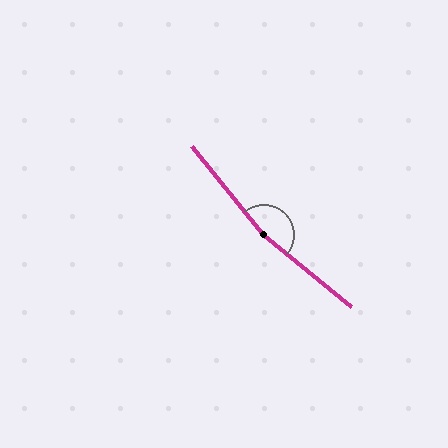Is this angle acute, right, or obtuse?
It is obtuse.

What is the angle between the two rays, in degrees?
Approximately 168 degrees.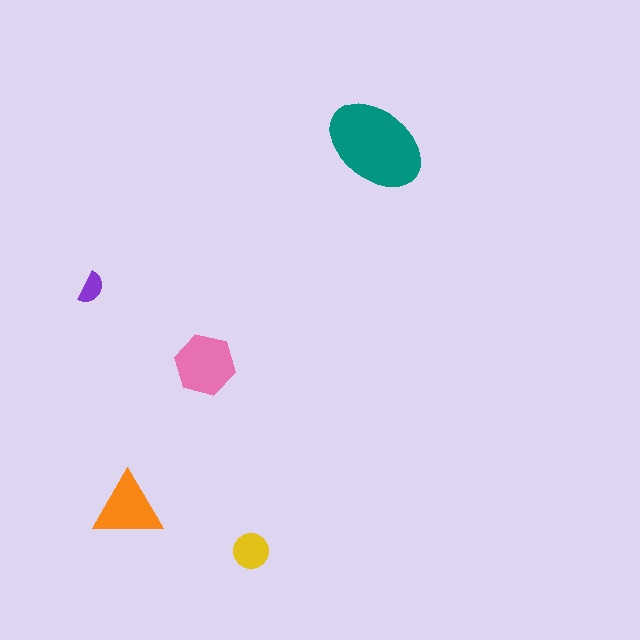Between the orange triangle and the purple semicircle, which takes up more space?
The orange triangle.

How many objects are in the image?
There are 5 objects in the image.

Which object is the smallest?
The purple semicircle.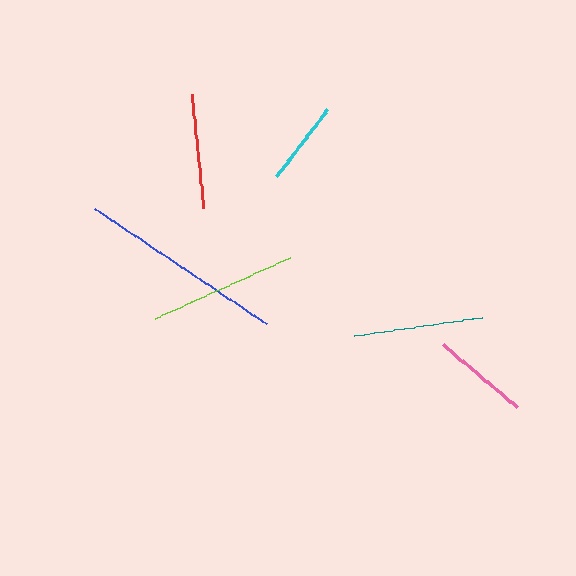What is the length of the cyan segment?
The cyan segment is approximately 84 pixels long.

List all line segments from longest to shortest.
From longest to shortest: blue, lime, teal, red, pink, cyan.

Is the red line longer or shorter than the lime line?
The lime line is longer than the red line.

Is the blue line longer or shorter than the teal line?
The blue line is longer than the teal line.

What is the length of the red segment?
The red segment is approximately 114 pixels long.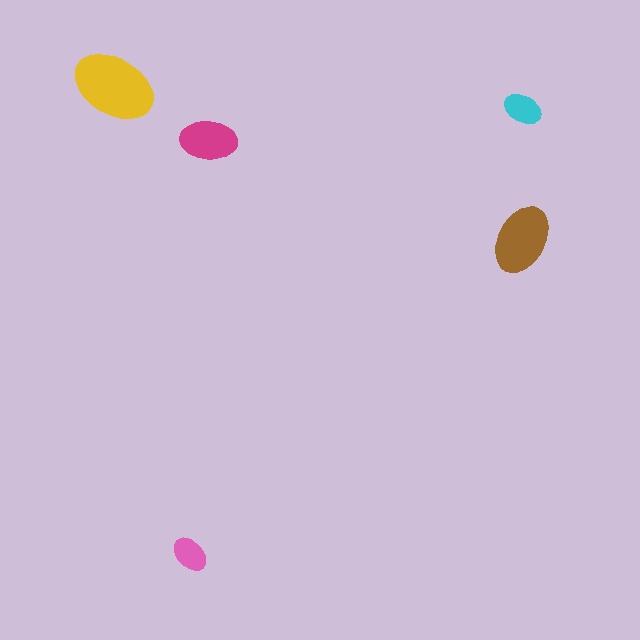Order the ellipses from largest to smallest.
the yellow one, the brown one, the magenta one, the cyan one, the pink one.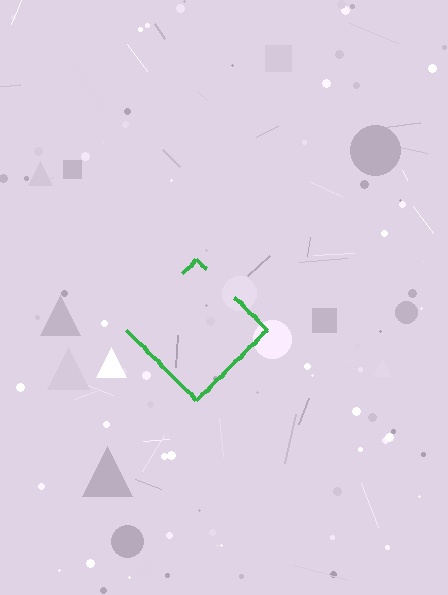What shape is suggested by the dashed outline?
The dashed outline suggests a diamond.